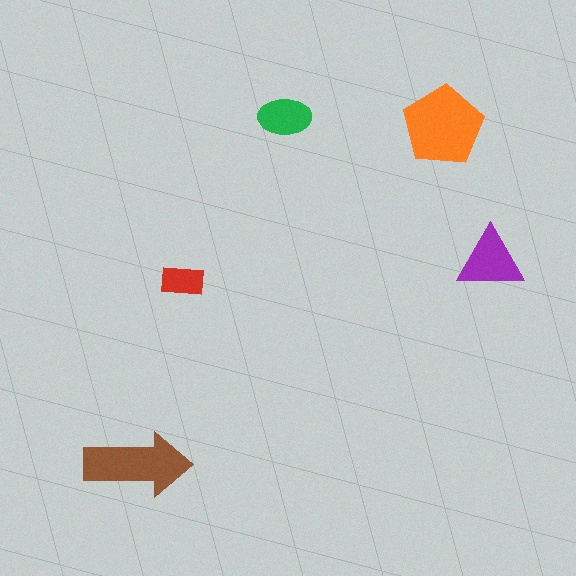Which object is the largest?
The orange pentagon.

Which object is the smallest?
The red rectangle.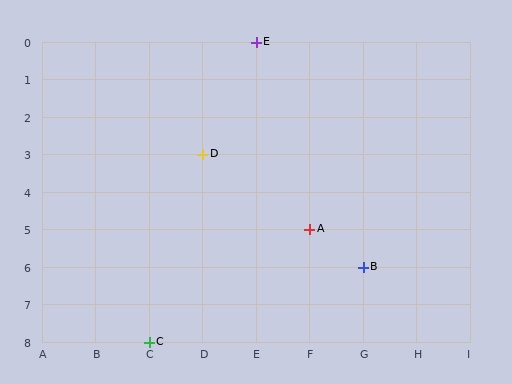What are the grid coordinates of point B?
Point B is at grid coordinates (G, 6).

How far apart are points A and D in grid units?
Points A and D are 2 columns and 2 rows apart (about 2.8 grid units diagonally).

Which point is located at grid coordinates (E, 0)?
Point E is at (E, 0).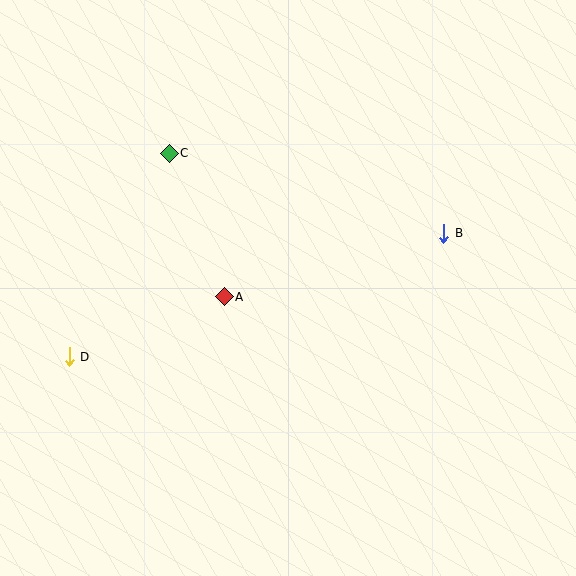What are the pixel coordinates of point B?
Point B is at (444, 233).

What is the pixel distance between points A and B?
The distance between A and B is 228 pixels.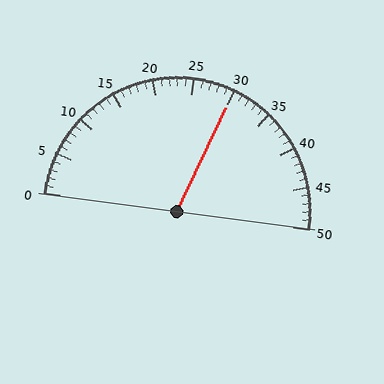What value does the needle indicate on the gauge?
The needle indicates approximately 30.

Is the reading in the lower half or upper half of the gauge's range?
The reading is in the upper half of the range (0 to 50).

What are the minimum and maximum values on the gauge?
The gauge ranges from 0 to 50.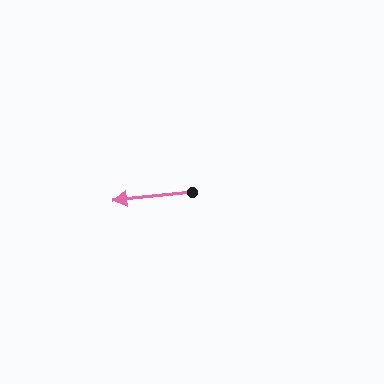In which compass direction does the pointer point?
West.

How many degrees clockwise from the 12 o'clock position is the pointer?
Approximately 264 degrees.